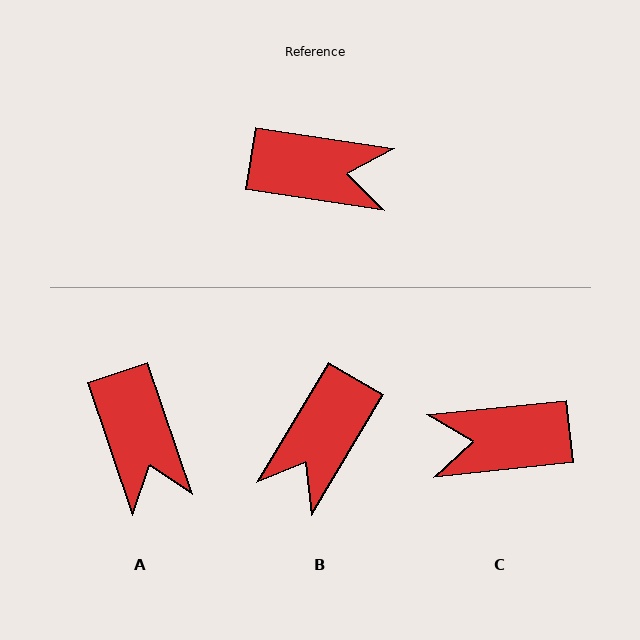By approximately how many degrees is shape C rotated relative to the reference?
Approximately 165 degrees clockwise.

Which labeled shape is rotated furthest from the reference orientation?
C, about 165 degrees away.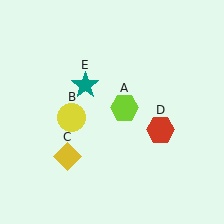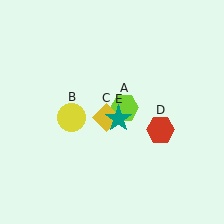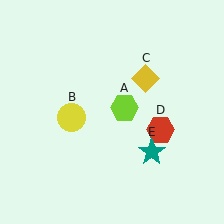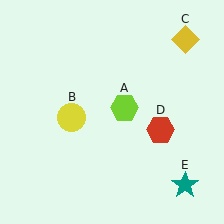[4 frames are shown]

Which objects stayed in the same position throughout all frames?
Lime hexagon (object A) and yellow circle (object B) and red hexagon (object D) remained stationary.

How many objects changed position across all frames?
2 objects changed position: yellow diamond (object C), teal star (object E).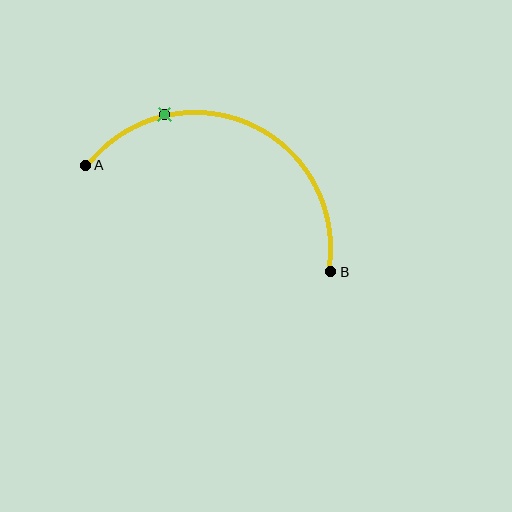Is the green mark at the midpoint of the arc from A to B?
No. The green mark lies on the arc but is closer to endpoint A. The arc midpoint would be at the point on the curve equidistant along the arc from both A and B.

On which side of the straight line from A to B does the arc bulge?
The arc bulges above the straight line connecting A and B.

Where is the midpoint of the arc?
The arc midpoint is the point on the curve farthest from the straight line joining A and B. It sits above that line.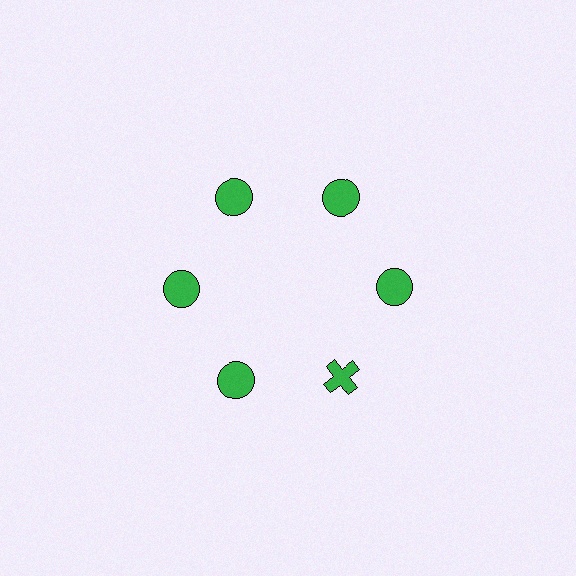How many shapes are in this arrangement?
There are 6 shapes arranged in a ring pattern.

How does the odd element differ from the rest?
It has a different shape: cross instead of circle.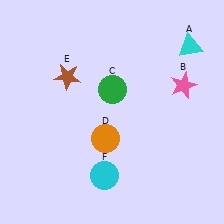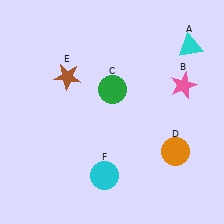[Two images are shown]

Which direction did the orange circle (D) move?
The orange circle (D) moved right.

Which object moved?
The orange circle (D) moved right.